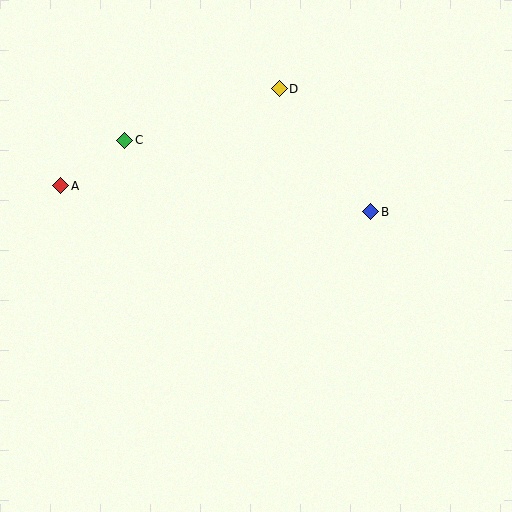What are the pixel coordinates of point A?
Point A is at (61, 186).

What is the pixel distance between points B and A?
The distance between B and A is 311 pixels.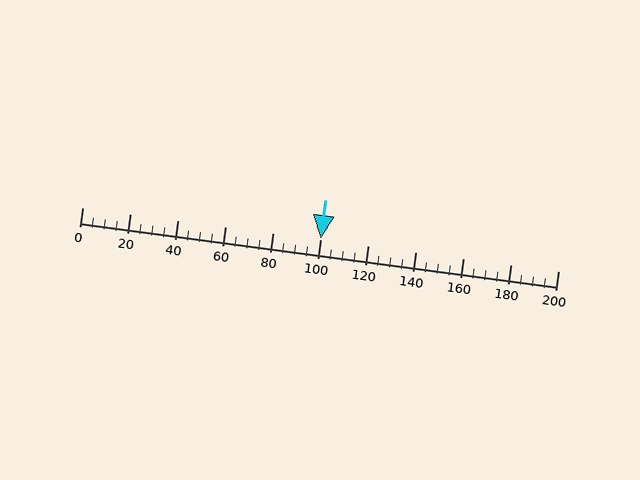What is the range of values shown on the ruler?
The ruler shows values from 0 to 200.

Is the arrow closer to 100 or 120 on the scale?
The arrow is closer to 100.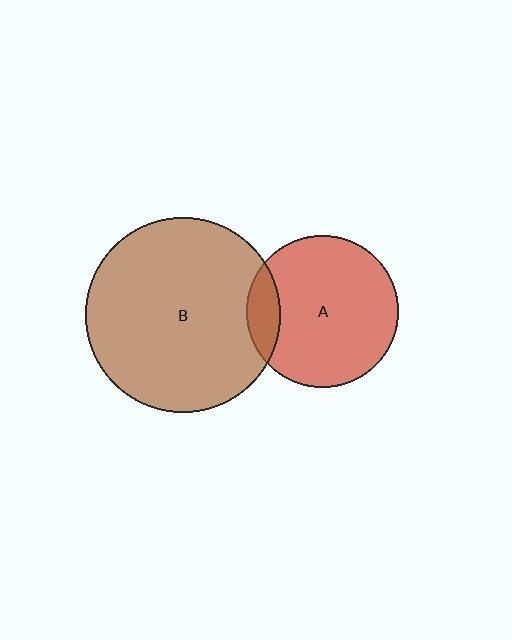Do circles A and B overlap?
Yes.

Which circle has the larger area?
Circle B (brown).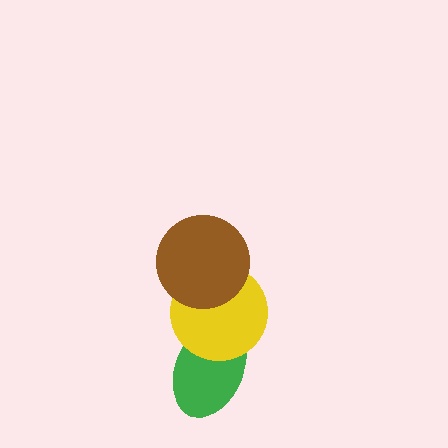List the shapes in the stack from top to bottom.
From top to bottom: the brown circle, the yellow circle, the green ellipse.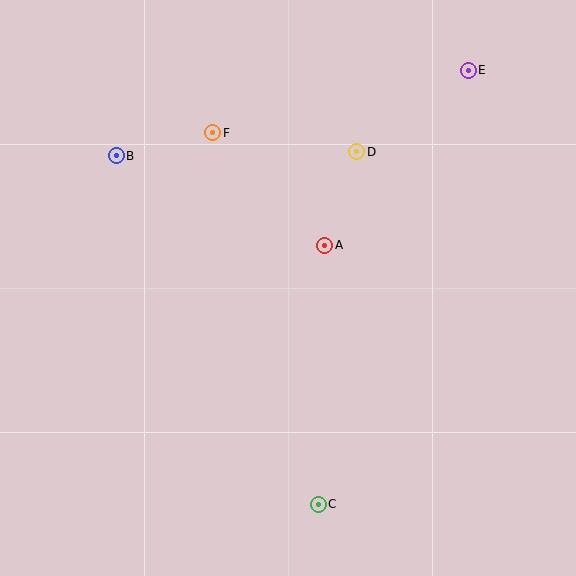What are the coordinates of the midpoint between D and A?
The midpoint between D and A is at (341, 199).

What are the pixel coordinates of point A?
Point A is at (325, 245).